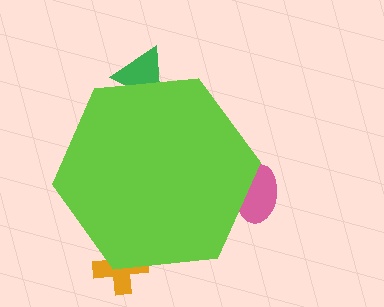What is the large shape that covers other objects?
A lime hexagon.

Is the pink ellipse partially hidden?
Yes, the pink ellipse is partially hidden behind the lime hexagon.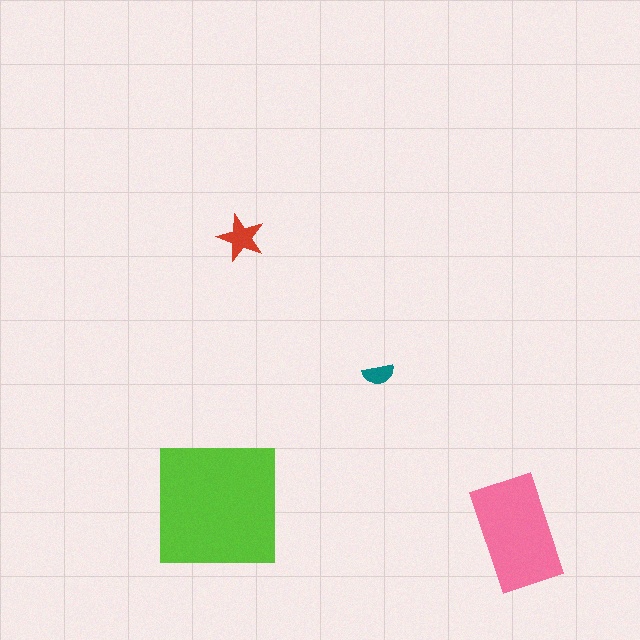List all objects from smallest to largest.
The teal semicircle, the red star, the pink rectangle, the lime square.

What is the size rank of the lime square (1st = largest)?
1st.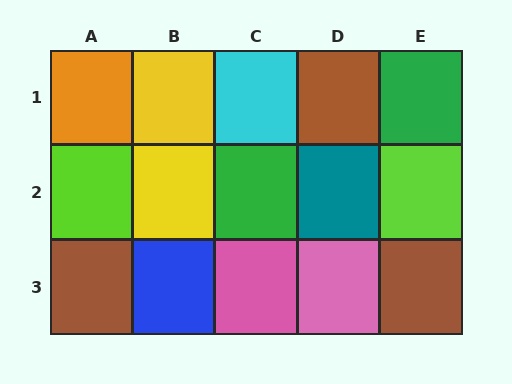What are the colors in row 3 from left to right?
Brown, blue, pink, pink, brown.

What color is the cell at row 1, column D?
Brown.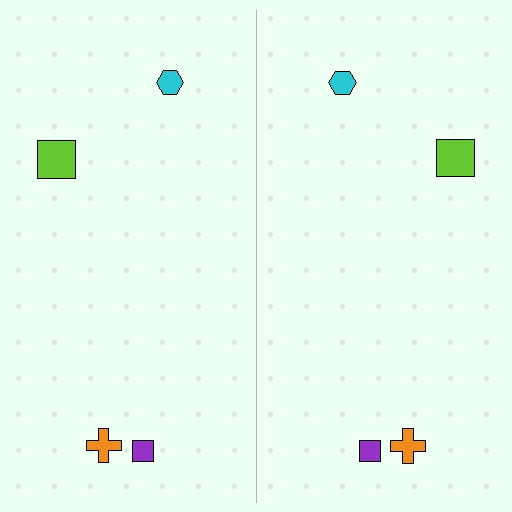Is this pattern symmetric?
Yes, this pattern has bilateral (reflection) symmetry.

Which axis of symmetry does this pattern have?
The pattern has a vertical axis of symmetry running through the center of the image.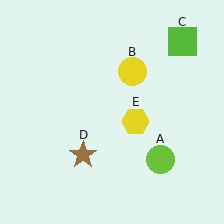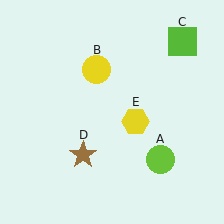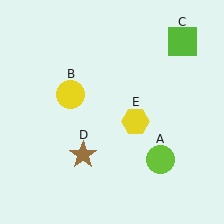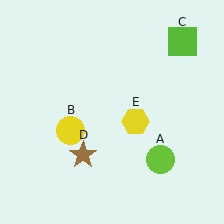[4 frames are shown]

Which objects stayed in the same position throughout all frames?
Lime circle (object A) and lime square (object C) and brown star (object D) and yellow hexagon (object E) remained stationary.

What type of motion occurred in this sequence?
The yellow circle (object B) rotated counterclockwise around the center of the scene.